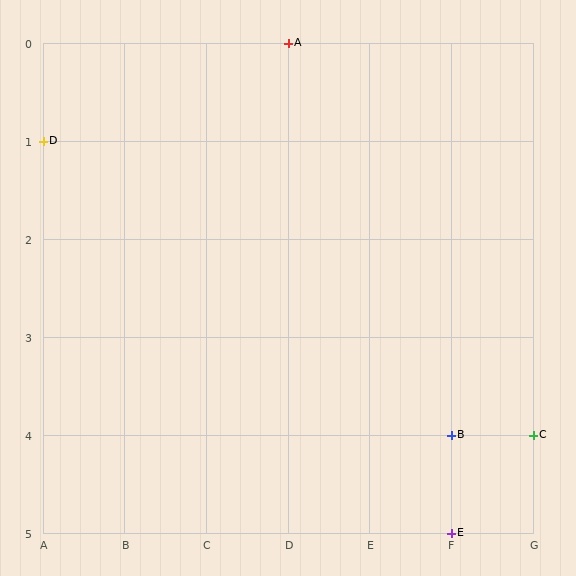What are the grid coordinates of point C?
Point C is at grid coordinates (G, 4).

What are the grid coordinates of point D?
Point D is at grid coordinates (A, 1).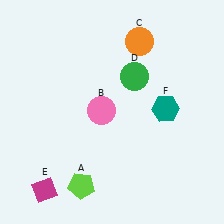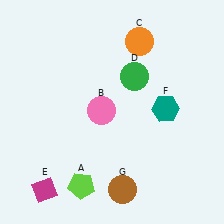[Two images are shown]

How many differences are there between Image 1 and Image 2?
There is 1 difference between the two images.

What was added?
A brown circle (G) was added in Image 2.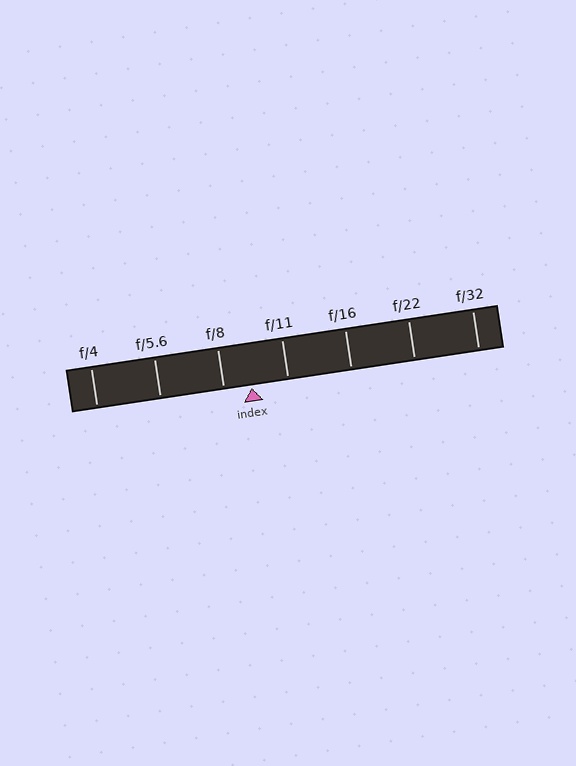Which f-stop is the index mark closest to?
The index mark is closest to f/8.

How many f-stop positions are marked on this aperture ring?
There are 7 f-stop positions marked.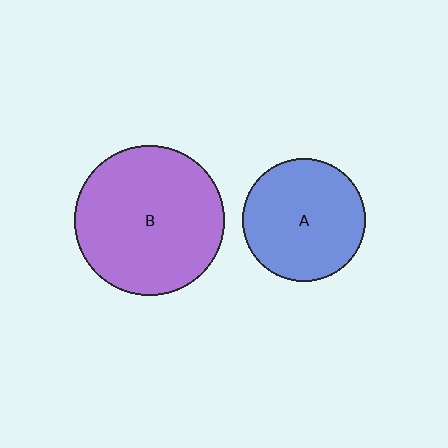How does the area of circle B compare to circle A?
Approximately 1.5 times.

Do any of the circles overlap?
No, none of the circles overlap.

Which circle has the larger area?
Circle B (purple).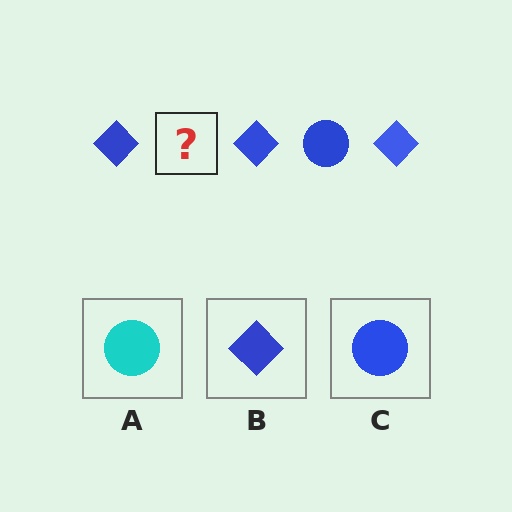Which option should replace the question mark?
Option C.